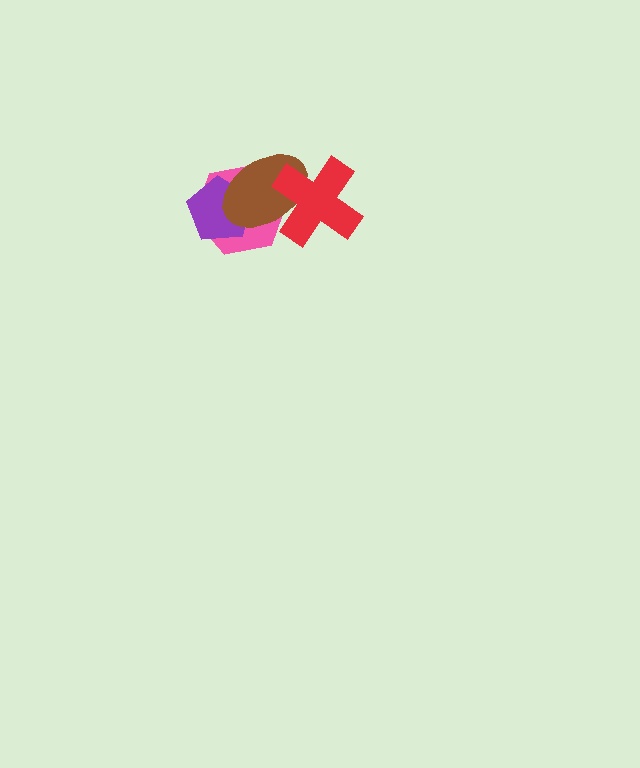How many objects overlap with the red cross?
2 objects overlap with the red cross.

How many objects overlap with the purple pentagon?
2 objects overlap with the purple pentagon.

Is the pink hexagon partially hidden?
Yes, it is partially covered by another shape.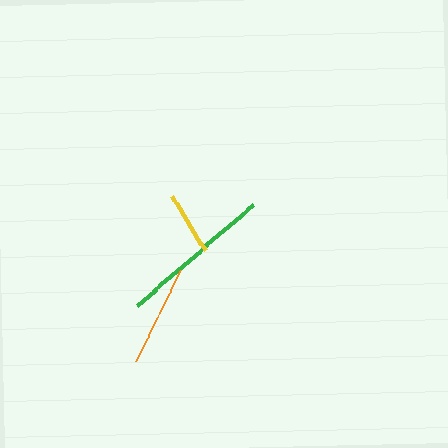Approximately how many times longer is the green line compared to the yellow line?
The green line is approximately 2.4 times the length of the yellow line.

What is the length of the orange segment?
The orange segment is approximately 102 pixels long.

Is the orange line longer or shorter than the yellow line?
The orange line is longer than the yellow line.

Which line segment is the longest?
The green line is the longest at approximately 154 pixels.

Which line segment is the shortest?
The yellow line is the shortest at approximately 64 pixels.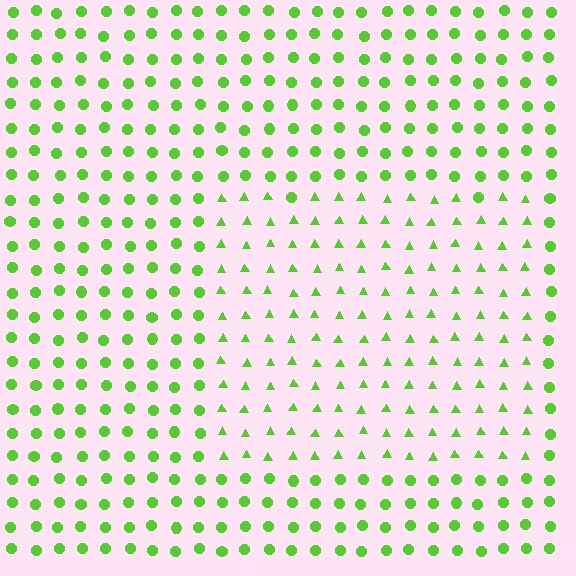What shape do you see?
I see a rectangle.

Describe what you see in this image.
The image is filled with small lime elements arranged in a uniform grid. A rectangle-shaped region contains triangles, while the surrounding area contains circles. The boundary is defined purely by the change in element shape.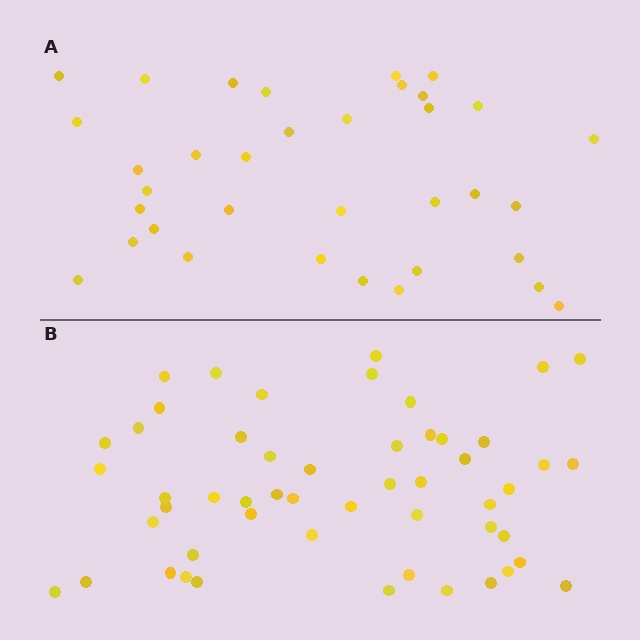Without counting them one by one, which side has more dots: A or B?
Region B (the bottom region) has more dots.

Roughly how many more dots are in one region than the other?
Region B has approximately 15 more dots than region A.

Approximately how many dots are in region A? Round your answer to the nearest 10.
About 40 dots. (The exact count is 35, which rounds to 40.)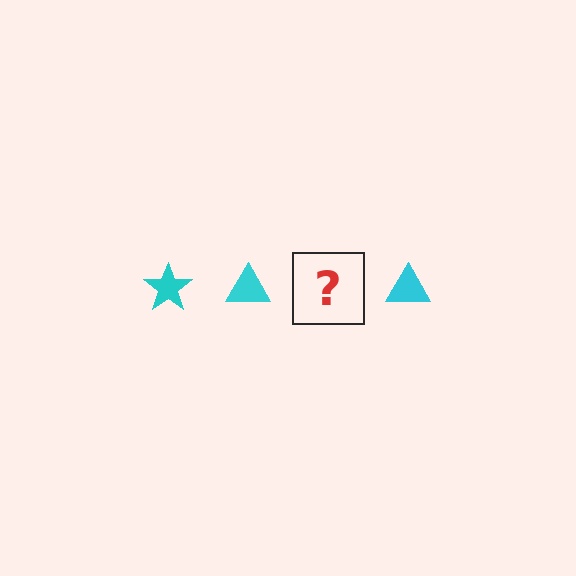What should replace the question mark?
The question mark should be replaced with a cyan star.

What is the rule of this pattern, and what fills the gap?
The rule is that the pattern cycles through star, triangle shapes in cyan. The gap should be filled with a cyan star.